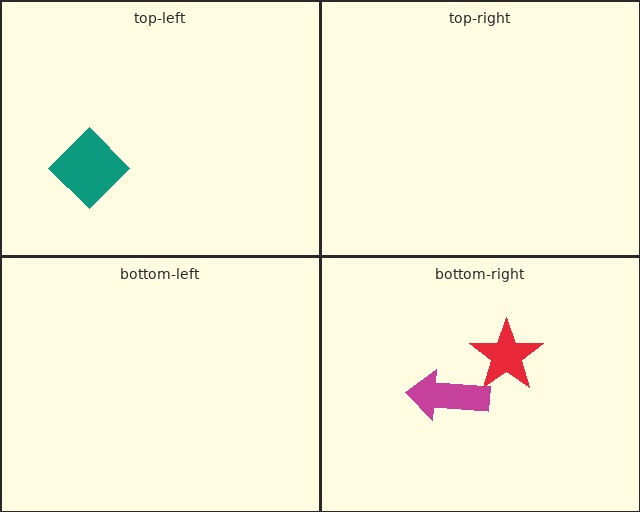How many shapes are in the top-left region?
1.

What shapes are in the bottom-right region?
The magenta arrow, the red star.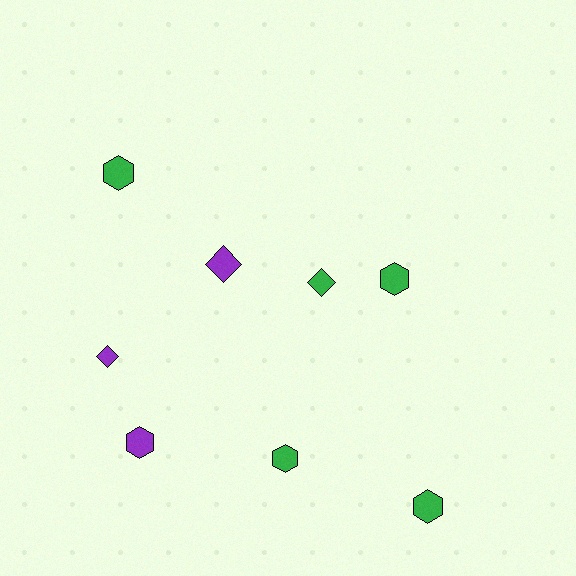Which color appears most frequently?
Green, with 5 objects.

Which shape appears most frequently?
Hexagon, with 5 objects.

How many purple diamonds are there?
There are 2 purple diamonds.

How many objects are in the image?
There are 8 objects.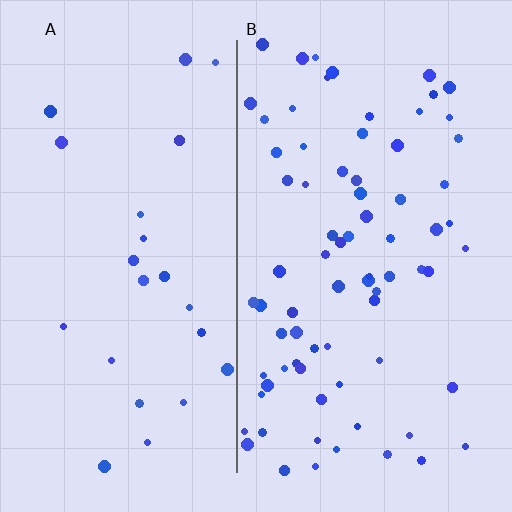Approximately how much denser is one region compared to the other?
Approximately 3.2× — region B over region A.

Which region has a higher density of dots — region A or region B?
B (the right).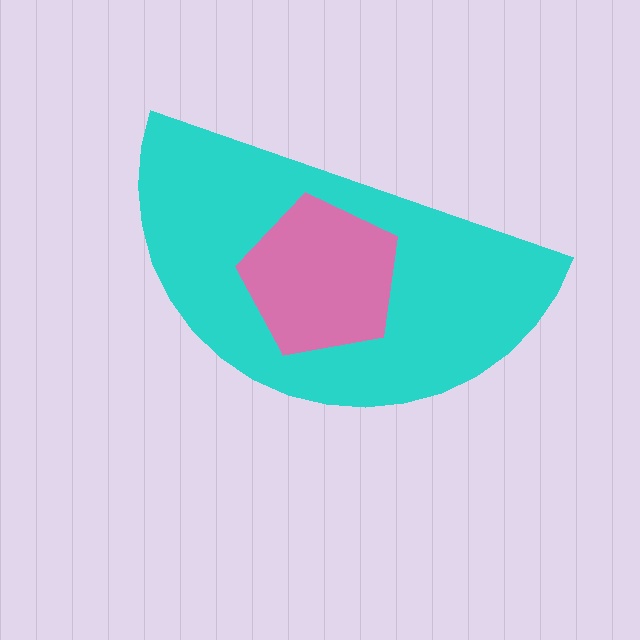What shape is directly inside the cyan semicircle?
The pink pentagon.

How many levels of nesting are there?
2.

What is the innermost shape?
The pink pentagon.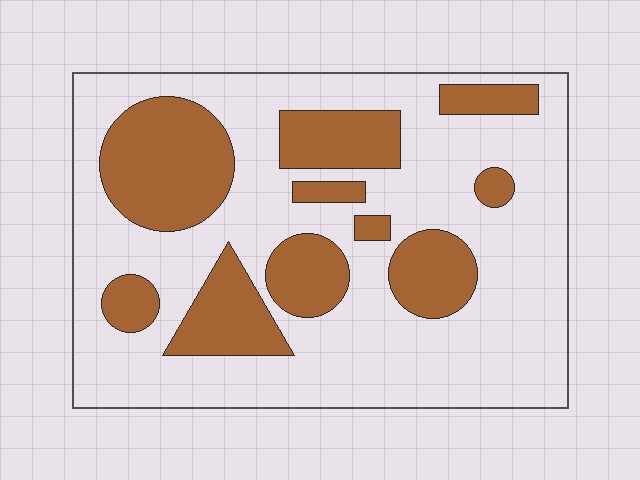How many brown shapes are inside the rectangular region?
10.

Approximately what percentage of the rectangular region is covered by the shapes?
Approximately 30%.